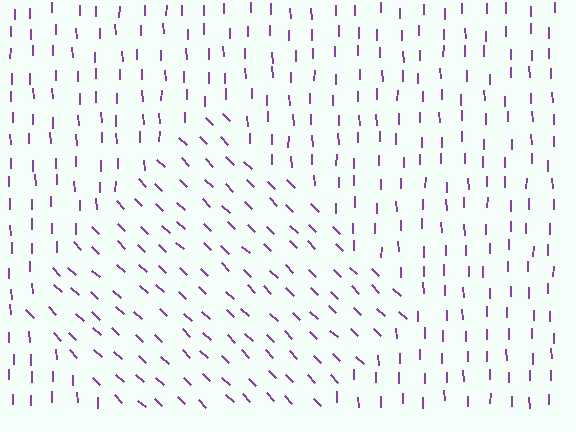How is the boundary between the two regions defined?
The boundary is defined purely by a change in line orientation (approximately 45 degrees difference). All lines are the same color and thickness.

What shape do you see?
I see a diamond.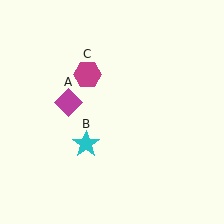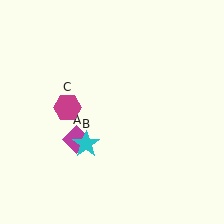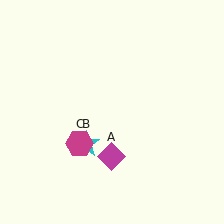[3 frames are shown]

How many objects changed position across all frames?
2 objects changed position: magenta diamond (object A), magenta hexagon (object C).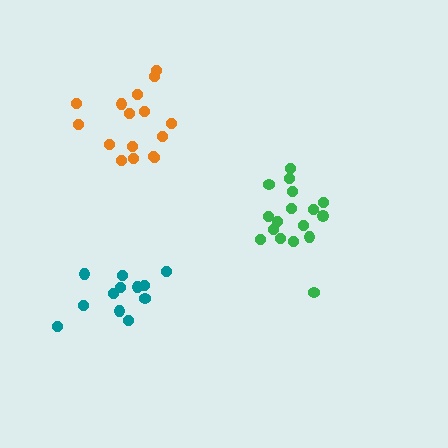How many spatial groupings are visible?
There are 3 spatial groupings.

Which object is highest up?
The orange cluster is topmost.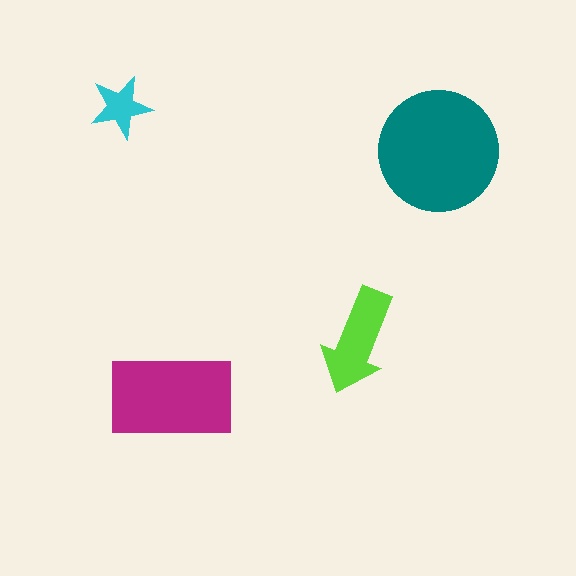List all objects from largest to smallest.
The teal circle, the magenta rectangle, the lime arrow, the cyan star.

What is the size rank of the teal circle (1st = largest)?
1st.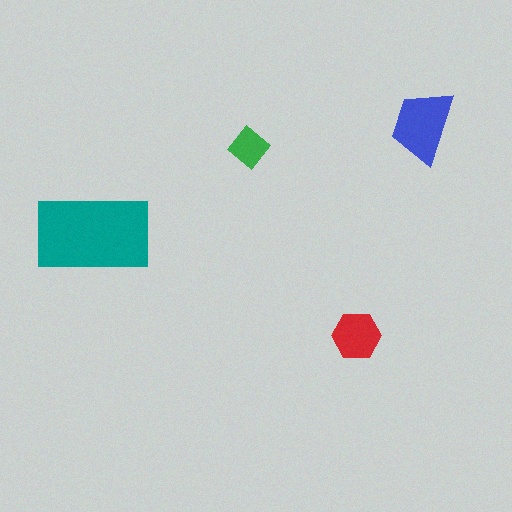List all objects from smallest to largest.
The green diamond, the red hexagon, the blue trapezoid, the teal rectangle.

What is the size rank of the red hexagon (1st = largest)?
3rd.